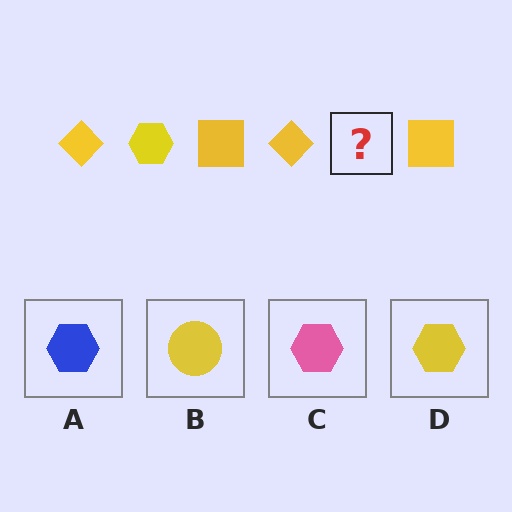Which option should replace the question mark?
Option D.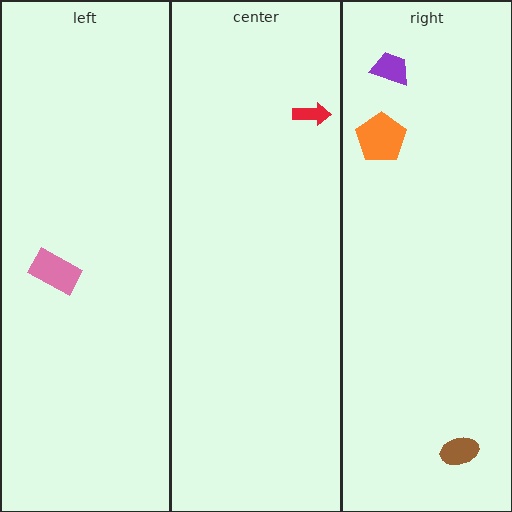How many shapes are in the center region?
1.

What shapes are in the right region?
The purple trapezoid, the orange pentagon, the brown ellipse.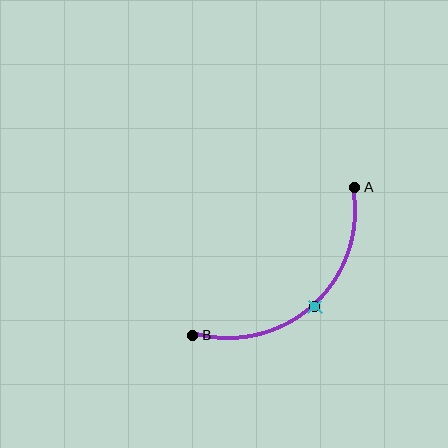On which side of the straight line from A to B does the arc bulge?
The arc bulges below and to the right of the straight line connecting A and B.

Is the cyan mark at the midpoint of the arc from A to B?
Yes. The cyan mark lies on the arc at equal arc-length from both A and B — it is the arc midpoint.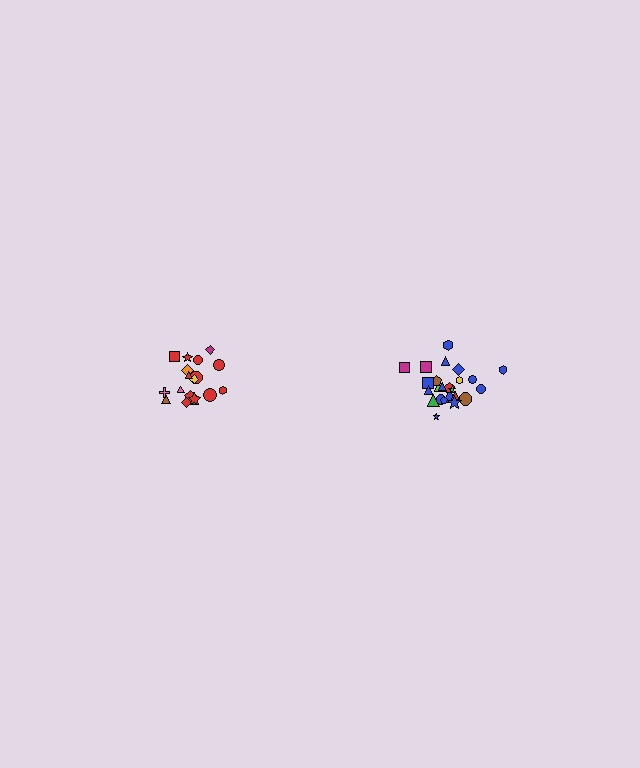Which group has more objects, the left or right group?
The right group.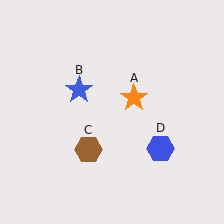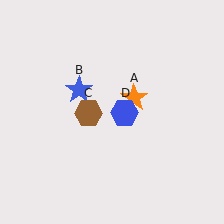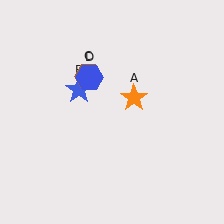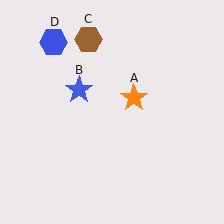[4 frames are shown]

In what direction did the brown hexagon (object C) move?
The brown hexagon (object C) moved up.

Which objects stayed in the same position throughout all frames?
Orange star (object A) and blue star (object B) remained stationary.